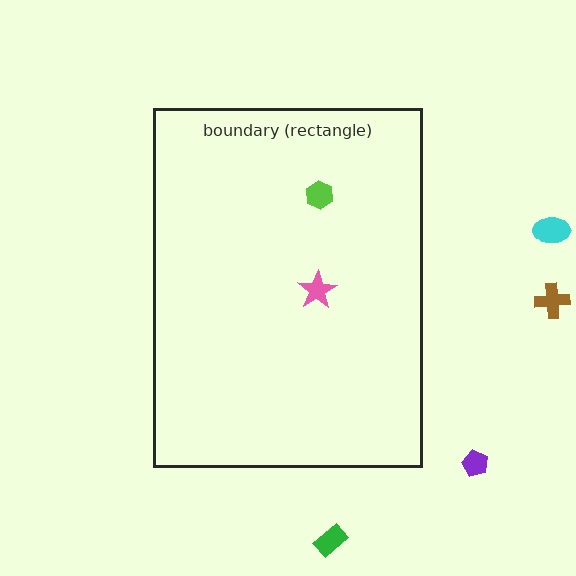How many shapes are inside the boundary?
2 inside, 4 outside.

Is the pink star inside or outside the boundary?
Inside.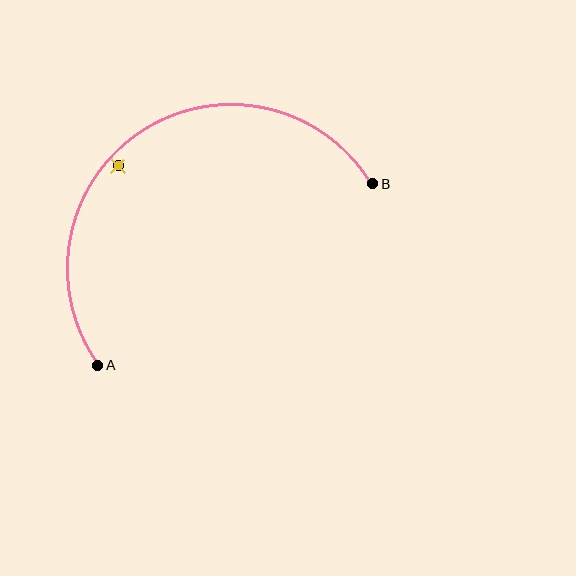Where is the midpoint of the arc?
The arc midpoint is the point on the curve farthest from the straight line joining A and B. It sits above that line.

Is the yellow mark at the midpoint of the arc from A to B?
No — the yellow mark does not lie on the arc at all. It sits slightly inside the curve.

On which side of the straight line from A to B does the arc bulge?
The arc bulges above the straight line connecting A and B.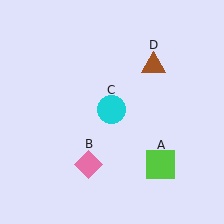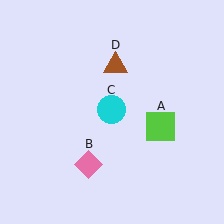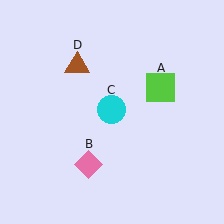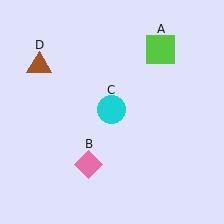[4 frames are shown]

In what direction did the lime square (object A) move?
The lime square (object A) moved up.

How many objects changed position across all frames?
2 objects changed position: lime square (object A), brown triangle (object D).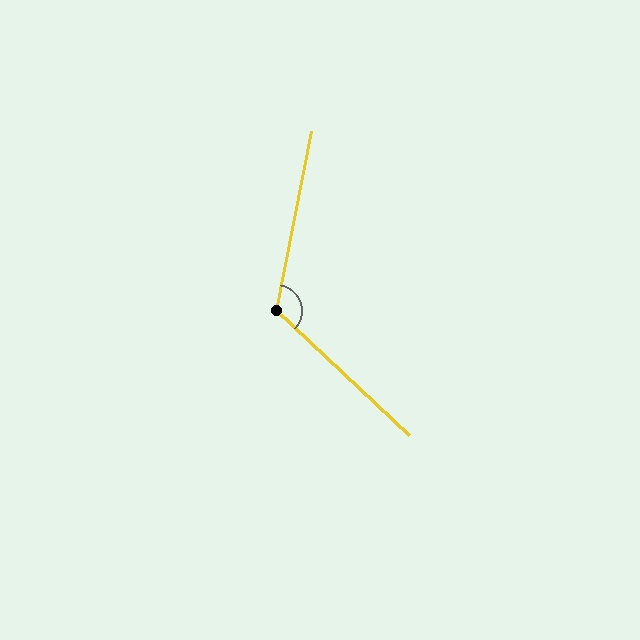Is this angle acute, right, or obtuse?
It is obtuse.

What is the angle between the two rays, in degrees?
Approximately 122 degrees.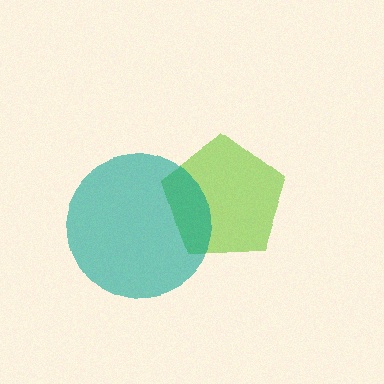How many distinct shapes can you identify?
There are 2 distinct shapes: a lime pentagon, a teal circle.